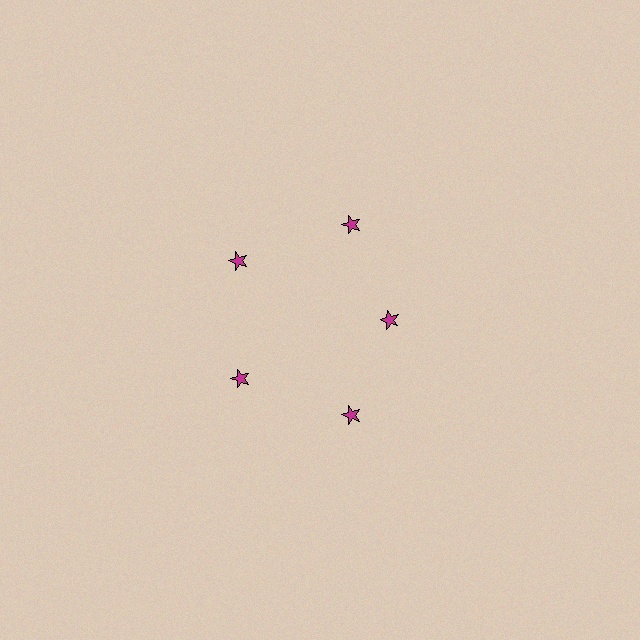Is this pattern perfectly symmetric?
No. The 5 magenta stars are arranged in a ring, but one element near the 3 o'clock position is pulled inward toward the center, breaking the 5-fold rotational symmetry.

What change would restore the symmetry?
The symmetry would be restored by moving it outward, back onto the ring so that all 5 stars sit at equal angles and equal distance from the center.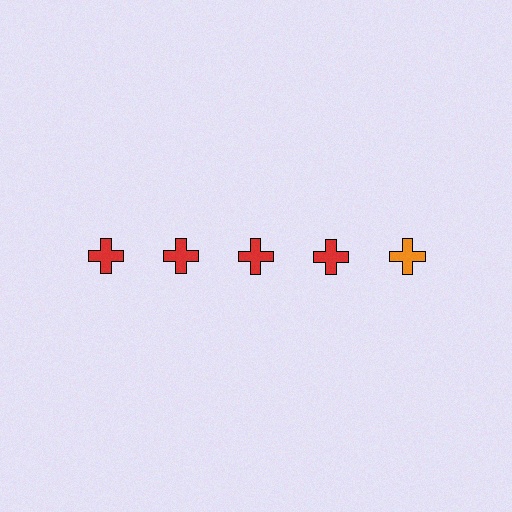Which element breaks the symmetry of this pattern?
The orange cross in the top row, rightmost column breaks the symmetry. All other shapes are red crosses.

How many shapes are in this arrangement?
There are 5 shapes arranged in a grid pattern.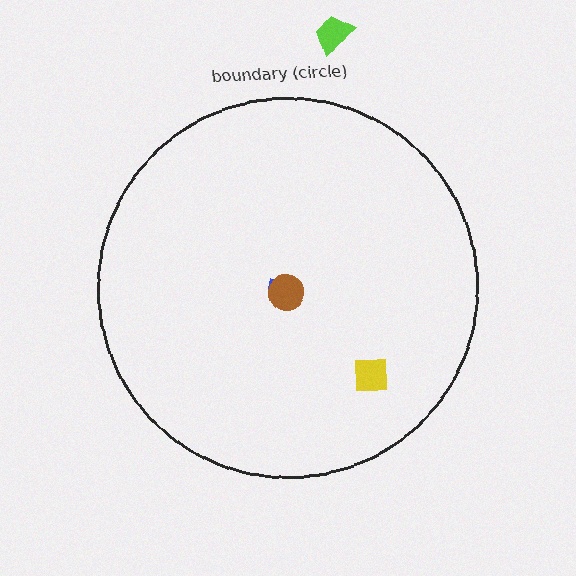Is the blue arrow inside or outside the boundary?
Inside.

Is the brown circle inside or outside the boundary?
Inside.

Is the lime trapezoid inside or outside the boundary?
Outside.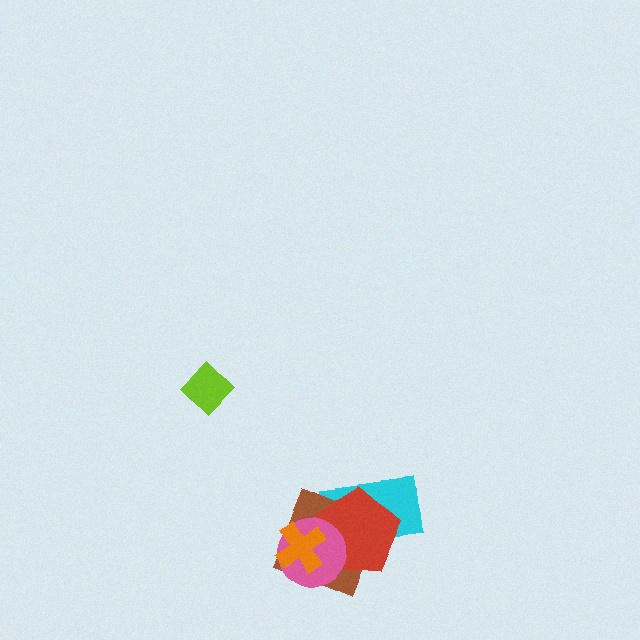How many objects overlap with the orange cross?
3 objects overlap with the orange cross.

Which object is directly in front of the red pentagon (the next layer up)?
The pink circle is directly in front of the red pentagon.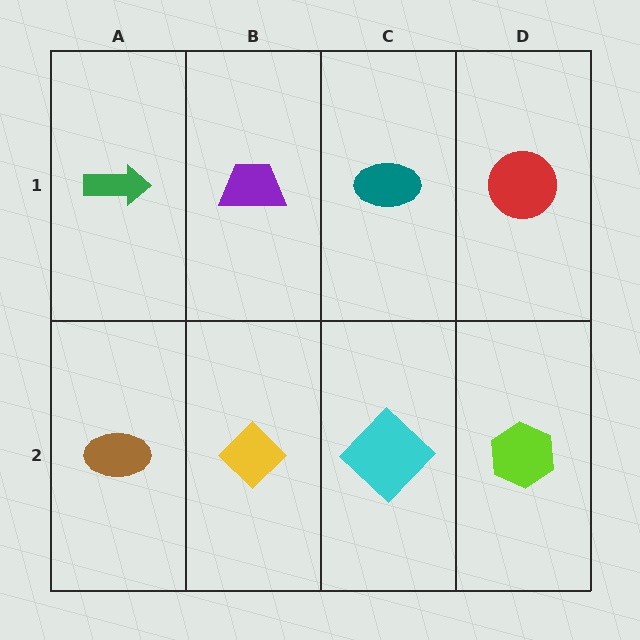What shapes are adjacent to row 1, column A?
A brown ellipse (row 2, column A), a purple trapezoid (row 1, column B).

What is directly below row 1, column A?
A brown ellipse.